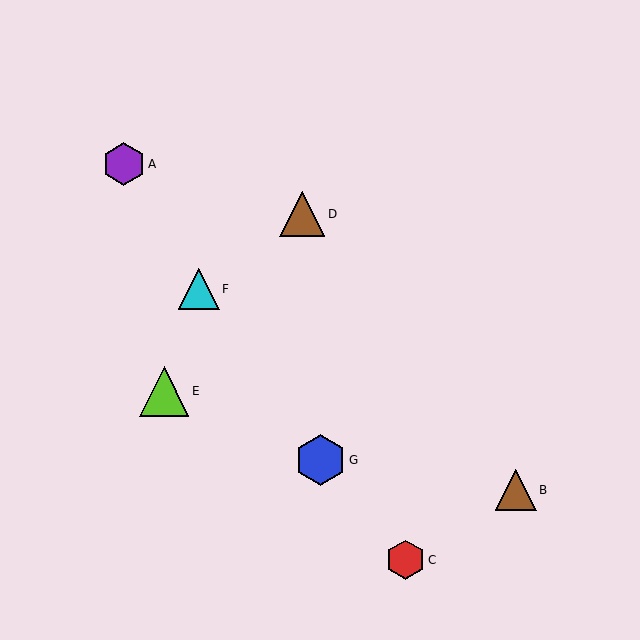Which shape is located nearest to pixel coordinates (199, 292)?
The cyan triangle (labeled F) at (199, 289) is nearest to that location.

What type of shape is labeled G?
Shape G is a blue hexagon.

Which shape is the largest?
The blue hexagon (labeled G) is the largest.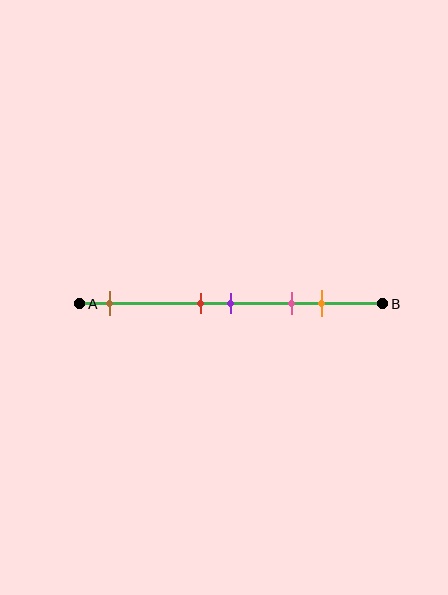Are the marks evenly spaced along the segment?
No, the marks are not evenly spaced.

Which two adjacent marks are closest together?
The red and purple marks are the closest adjacent pair.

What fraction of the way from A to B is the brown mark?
The brown mark is approximately 10% (0.1) of the way from A to B.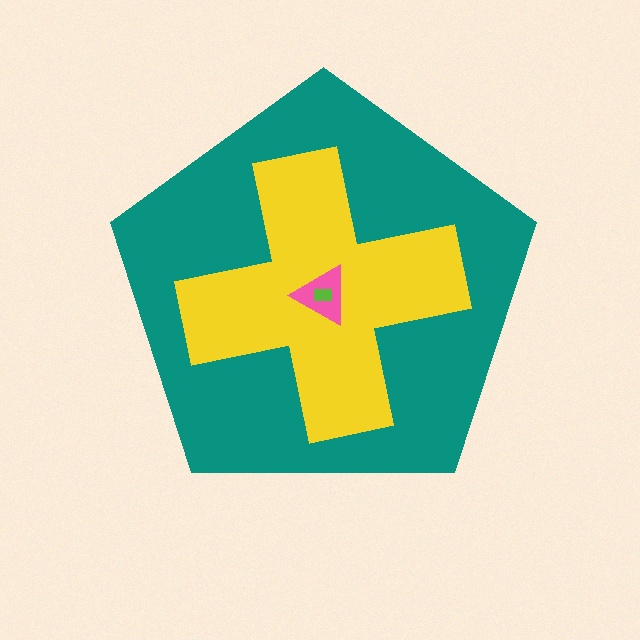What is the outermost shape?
The teal pentagon.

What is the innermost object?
The lime rectangle.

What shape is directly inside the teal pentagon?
The yellow cross.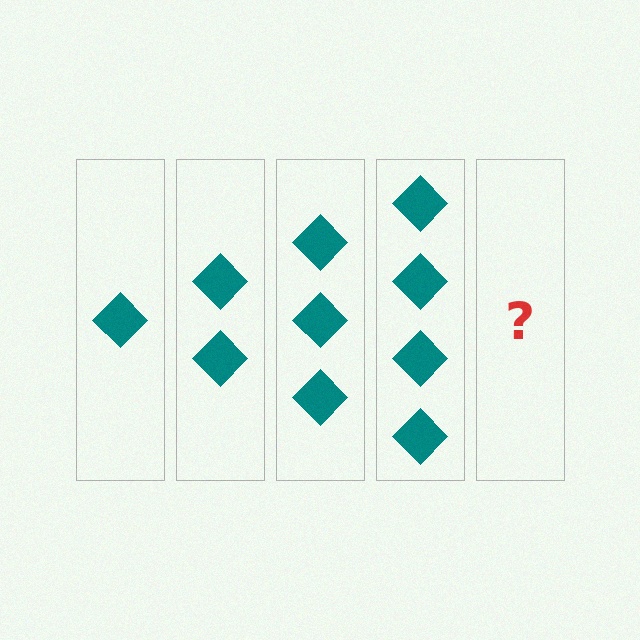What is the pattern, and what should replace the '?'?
The pattern is that each step adds one more diamond. The '?' should be 5 diamonds.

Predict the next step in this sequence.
The next step is 5 diamonds.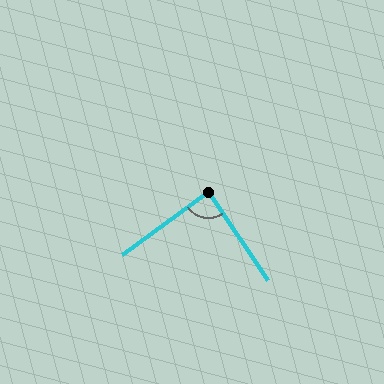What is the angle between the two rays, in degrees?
Approximately 88 degrees.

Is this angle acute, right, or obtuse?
It is approximately a right angle.